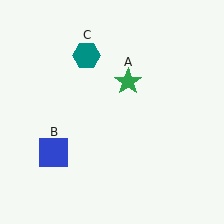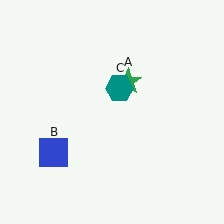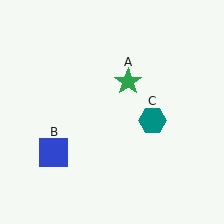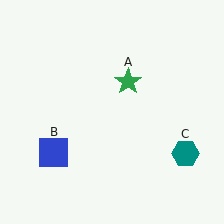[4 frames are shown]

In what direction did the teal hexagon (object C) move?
The teal hexagon (object C) moved down and to the right.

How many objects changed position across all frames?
1 object changed position: teal hexagon (object C).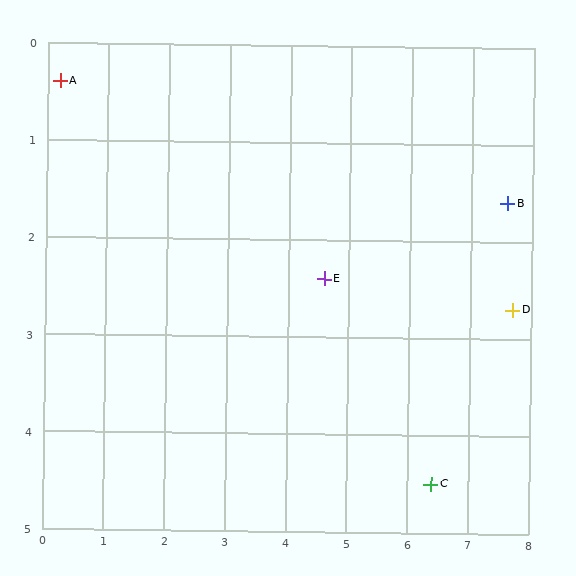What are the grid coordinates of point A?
Point A is at approximately (0.2, 0.4).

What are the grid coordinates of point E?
Point E is at approximately (4.6, 2.4).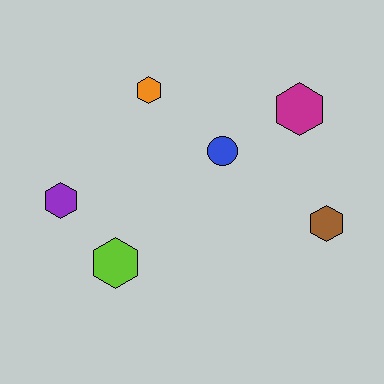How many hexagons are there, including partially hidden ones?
There are 5 hexagons.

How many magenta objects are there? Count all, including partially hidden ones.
There is 1 magenta object.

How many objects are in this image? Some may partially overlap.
There are 6 objects.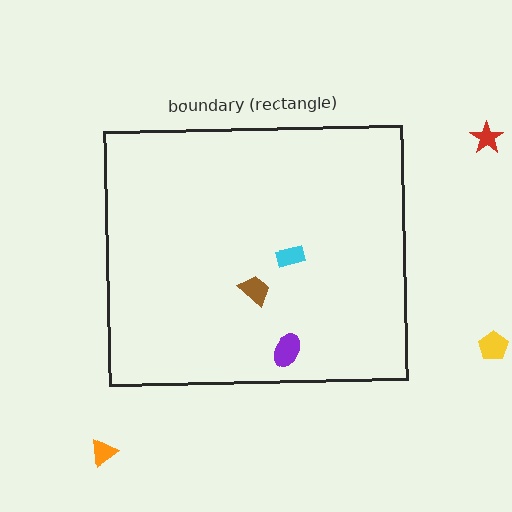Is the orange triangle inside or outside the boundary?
Outside.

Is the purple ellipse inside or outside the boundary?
Inside.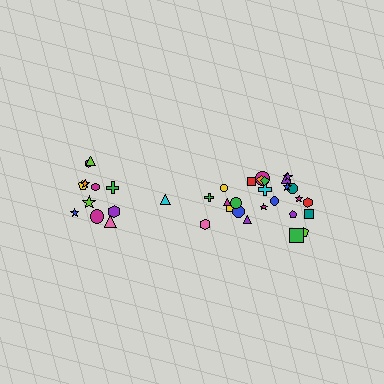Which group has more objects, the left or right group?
The right group.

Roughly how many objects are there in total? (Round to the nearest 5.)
Roughly 35 objects in total.